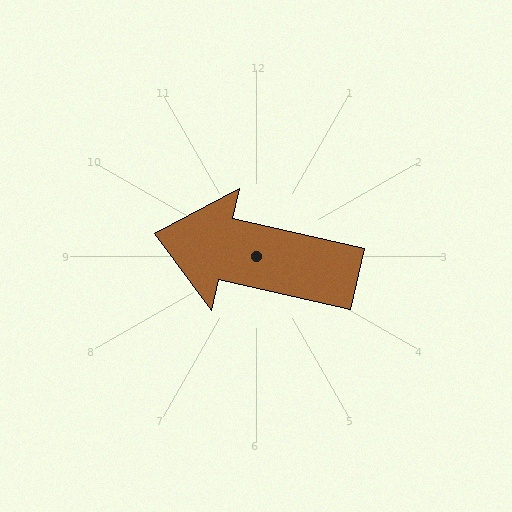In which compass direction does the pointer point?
West.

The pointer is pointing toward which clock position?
Roughly 9 o'clock.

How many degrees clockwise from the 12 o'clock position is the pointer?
Approximately 283 degrees.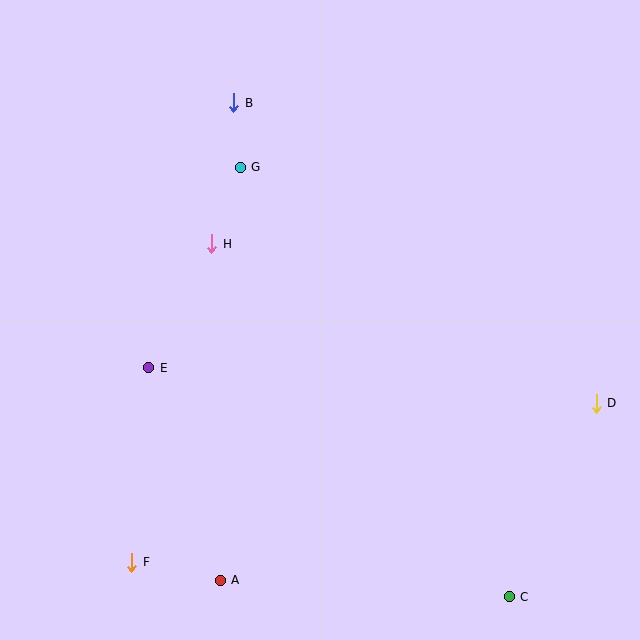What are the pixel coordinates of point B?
Point B is at (234, 103).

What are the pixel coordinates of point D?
Point D is at (596, 403).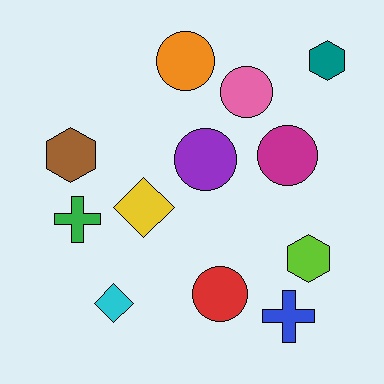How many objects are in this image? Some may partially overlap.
There are 12 objects.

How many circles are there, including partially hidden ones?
There are 5 circles.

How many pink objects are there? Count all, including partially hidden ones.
There is 1 pink object.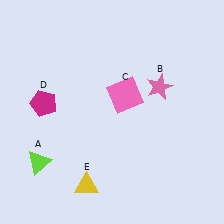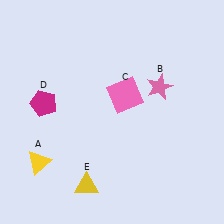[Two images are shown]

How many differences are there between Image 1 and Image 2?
There is 1 difference between the two images.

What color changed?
The triangle (A) changed from lime in Image 1 to yellow in Image 2.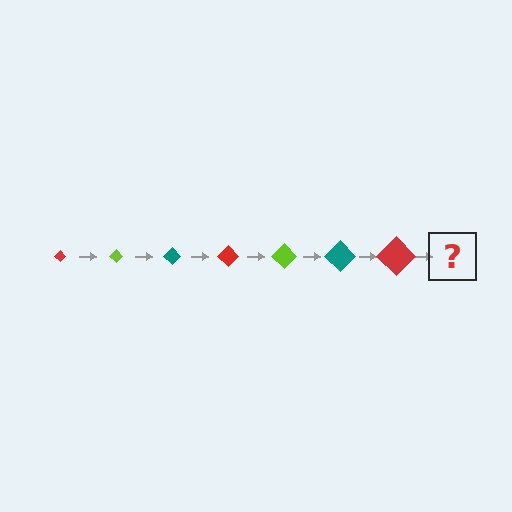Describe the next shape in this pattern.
It should be a lime diamond, larger than the previous one.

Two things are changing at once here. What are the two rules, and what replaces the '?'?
The two rules are that the diamond grows larger each step and the color cycles through red, lime, and teal. The '?' should be a lime diamond, larger than the previous one.